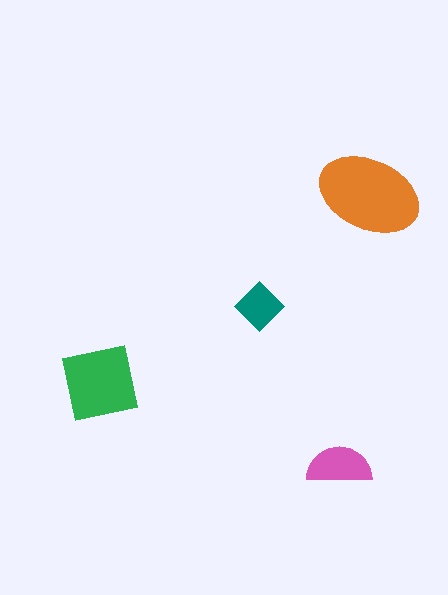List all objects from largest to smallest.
The orange ellipse, the green square, the pink semicircle, the teal diamond.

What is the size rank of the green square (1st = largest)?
2nd.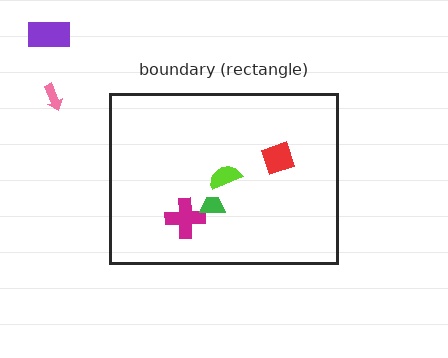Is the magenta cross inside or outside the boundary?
Inside.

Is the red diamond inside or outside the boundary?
Inside.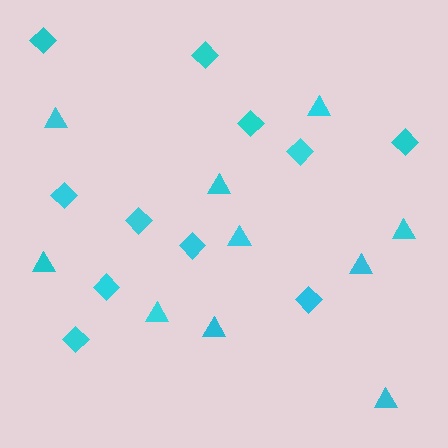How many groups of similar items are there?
There are 2 groups: one group of diamonds (11) and one group of triangles (10).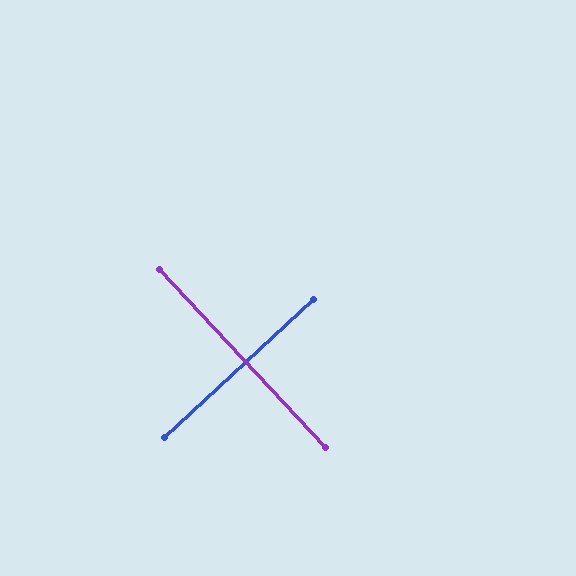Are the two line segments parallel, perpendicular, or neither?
Perpendicular — they meet at approximately 90°.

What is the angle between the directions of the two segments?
Approximately 90 degrees.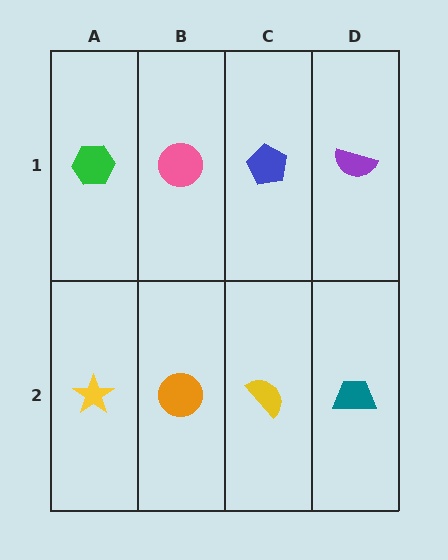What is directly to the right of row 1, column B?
A blue pentagon.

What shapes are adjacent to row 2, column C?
A blue pentagon (row 1, column C), an orange circle (row 2, column B), a teal trapezoid (row 2, column D).